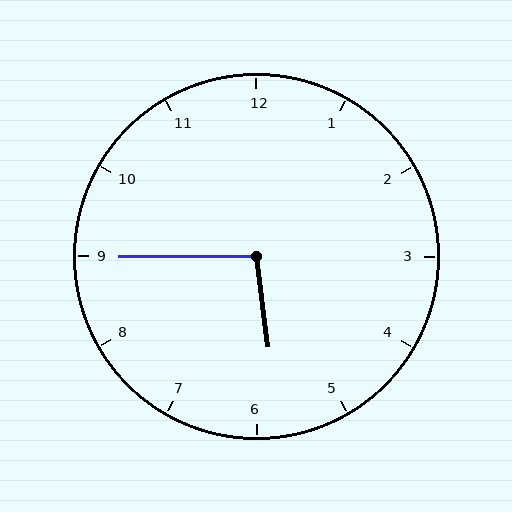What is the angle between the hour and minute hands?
Approximately 98 degrees.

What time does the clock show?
5:45.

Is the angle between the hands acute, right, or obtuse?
It is obtuse.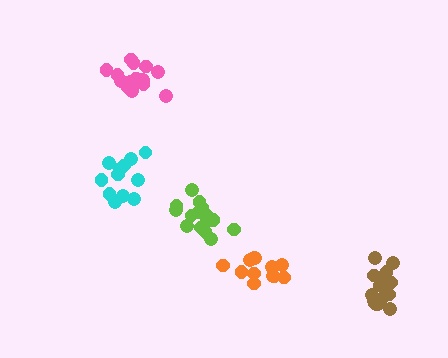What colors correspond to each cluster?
The clusters are colored: pink, cyan, orange, lime, brown.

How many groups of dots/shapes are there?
There are 5 groups.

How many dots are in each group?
Group 1: 16 dots, Group 2: 12 dots, Group 3: 12 dots, Group 4: 17 dots, Group 5: 15 dots (72 total).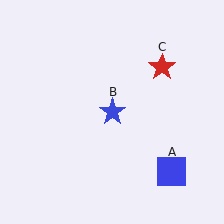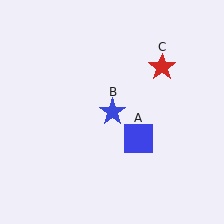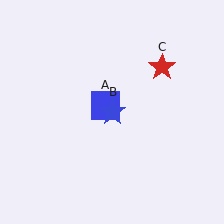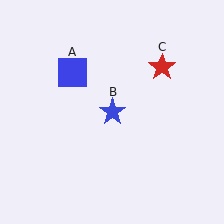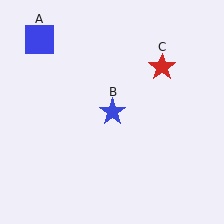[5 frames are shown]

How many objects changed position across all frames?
1 object changed position: blue square (object A).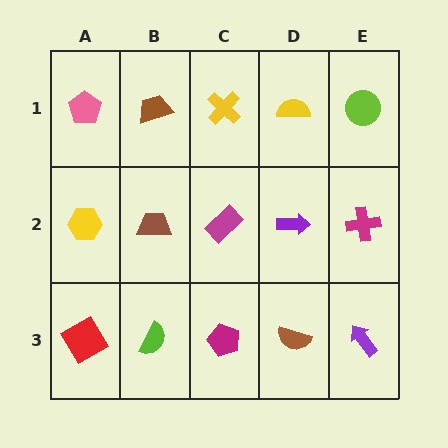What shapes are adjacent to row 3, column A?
A yellow hexagon (row 2, column A), a lime semicircle (row 3, column B).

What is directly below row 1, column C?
A magenta rectangle.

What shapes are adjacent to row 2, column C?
A yellow cross (row 1, column C), a magenta pentagon (row 3, column C), a brown trapezoid (row 2, column B), a purple arrow (row 2, column D).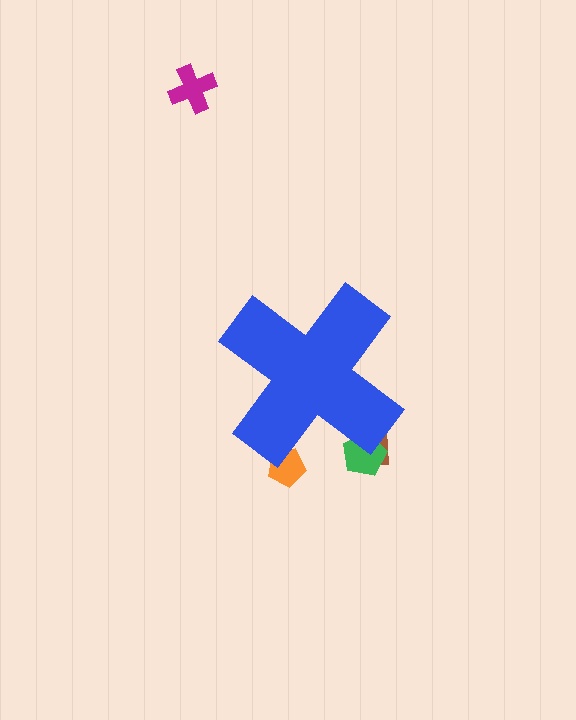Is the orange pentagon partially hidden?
Yes, the orange pentagon is partially hidden behind the blue cross.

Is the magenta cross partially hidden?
No, the magenta cross is fully visible.